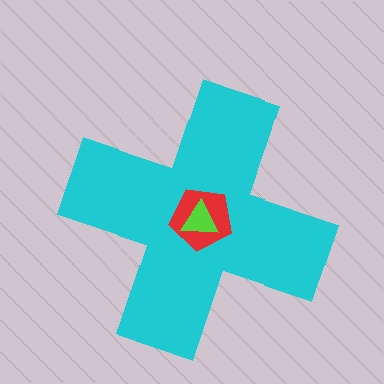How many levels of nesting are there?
3.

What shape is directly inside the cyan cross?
The red pentagon.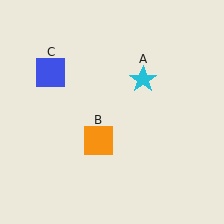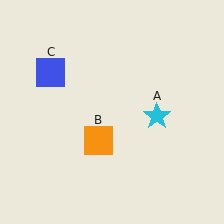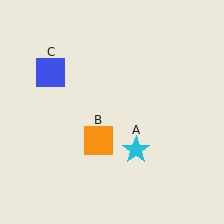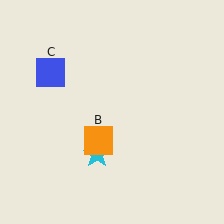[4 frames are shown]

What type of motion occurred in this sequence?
The cyan star (object A) rotated clockwise around the center of the scene.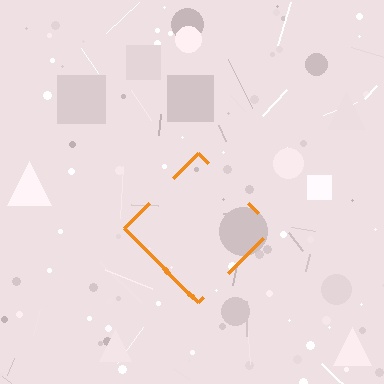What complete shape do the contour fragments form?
The contour fragments form a diamond.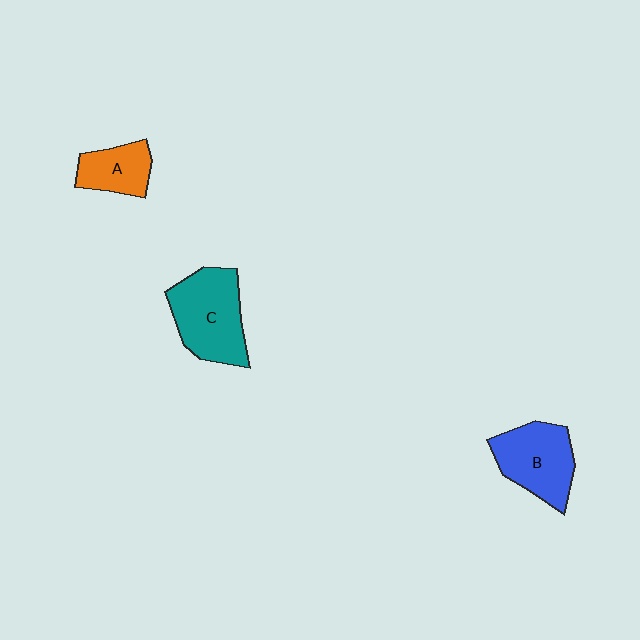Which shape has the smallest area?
Shape A (orange).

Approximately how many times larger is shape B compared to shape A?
Approximately 1.6 times.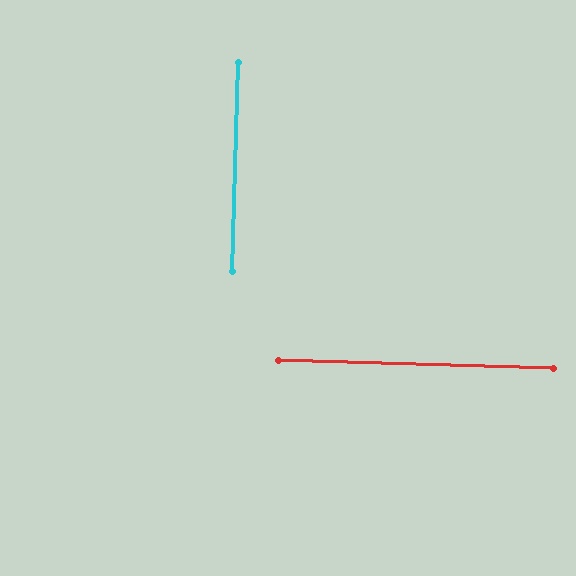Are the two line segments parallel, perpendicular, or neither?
Perpendicular — they meet at approximately 90°.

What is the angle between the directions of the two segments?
Approximately 90 degrees.